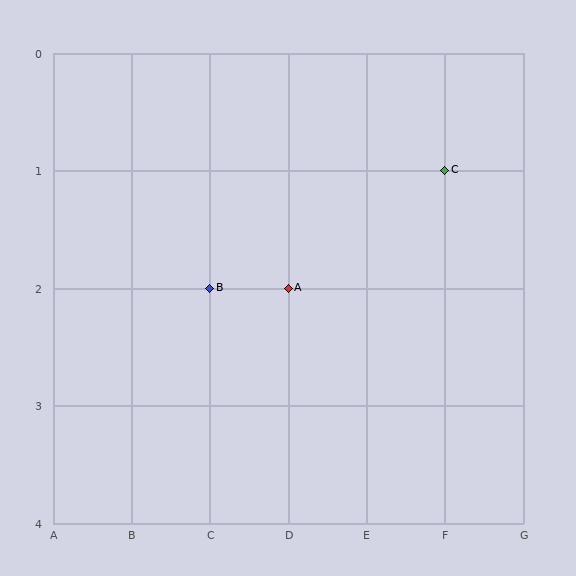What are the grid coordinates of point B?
Point B is at grid coordinates (C, 2).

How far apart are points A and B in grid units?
Points A and B are 1 column apart.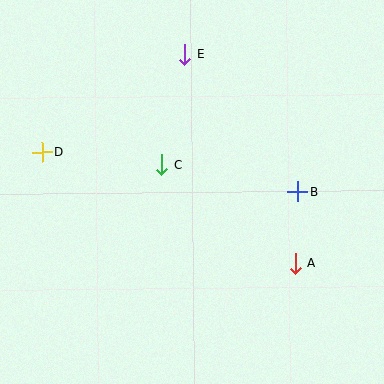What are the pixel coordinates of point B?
Point B is at (298, 192).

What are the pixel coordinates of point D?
Point D is at (42, 152).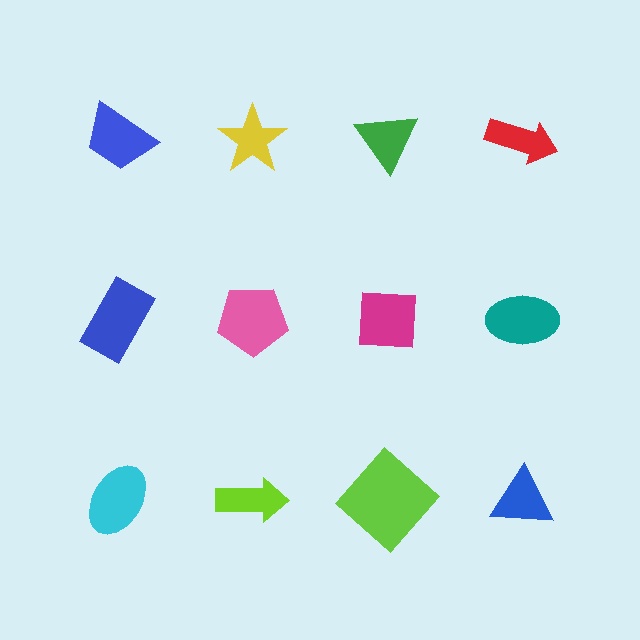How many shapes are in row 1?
4 shapes.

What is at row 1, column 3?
A green triangle.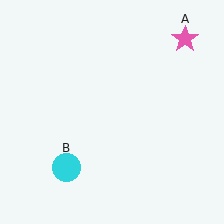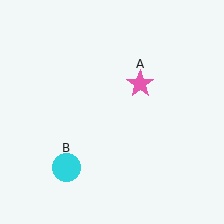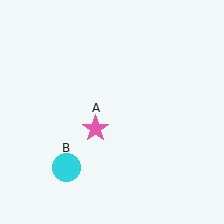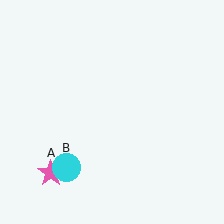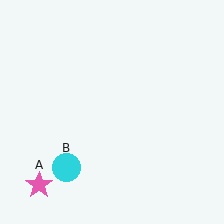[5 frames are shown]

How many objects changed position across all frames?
1 object changed position: pink star (object A).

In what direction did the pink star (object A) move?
The pink star (object A) moved down and to the left.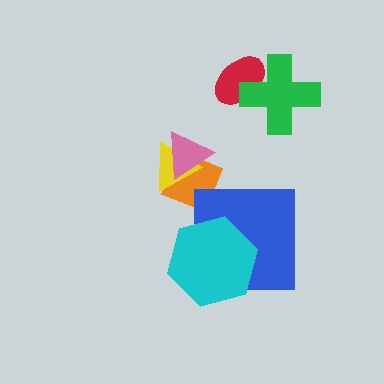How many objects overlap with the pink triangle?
2 objects overlap with the pink triangle.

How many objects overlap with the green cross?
1 object overlaps with the green cross.